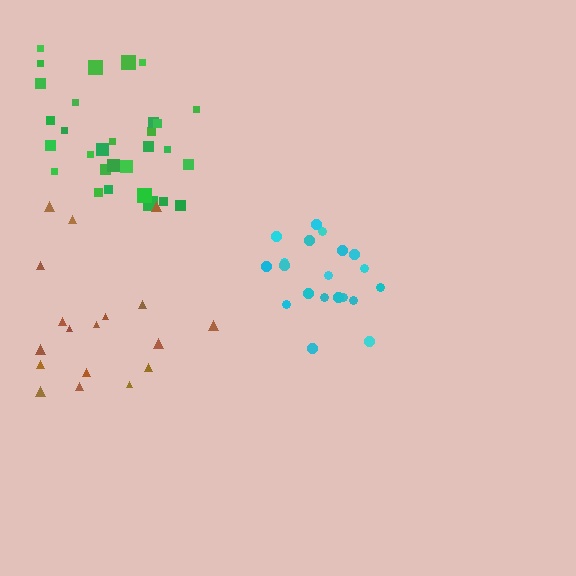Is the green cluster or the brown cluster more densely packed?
Green.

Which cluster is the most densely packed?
Green.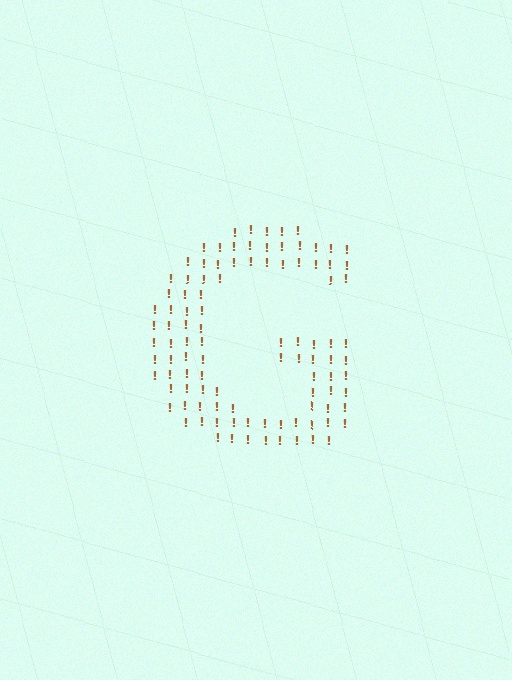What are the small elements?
The small elements are exclamation marks.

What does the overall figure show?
The overall figure shows the letter G.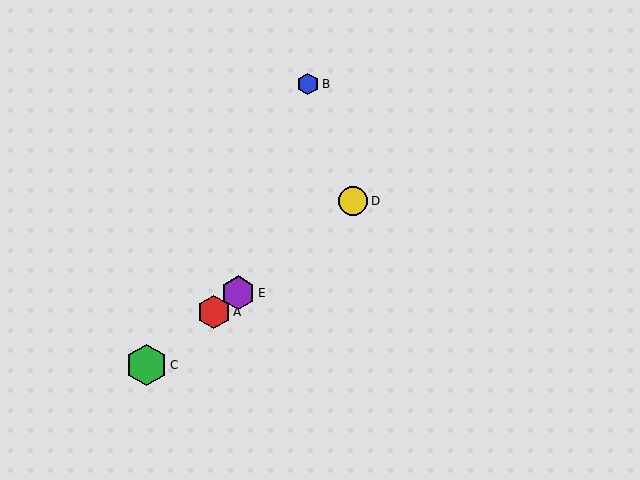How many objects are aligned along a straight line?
4 objects (A, C, D, E) are aligned along a straight line.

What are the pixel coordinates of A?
Object A is at (214, 312).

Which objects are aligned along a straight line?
Objects A, C, D, E are aligned along a straight line.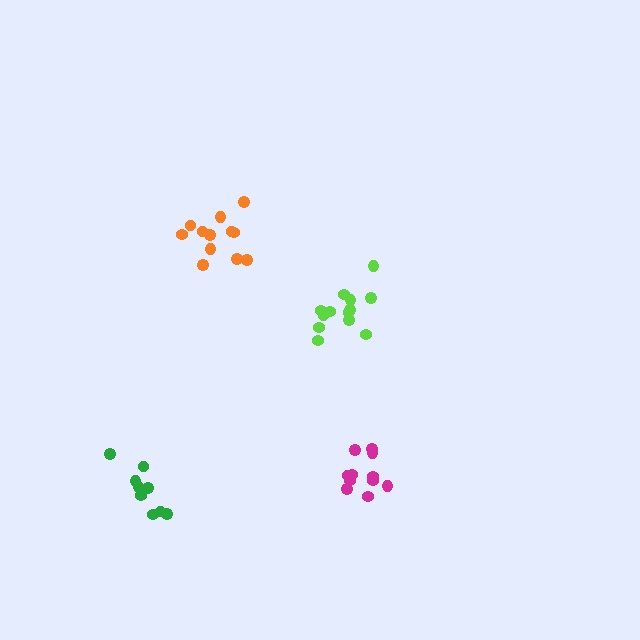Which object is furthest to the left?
The green cluster is leftmost.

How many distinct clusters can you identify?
There are 4 distinct clusters.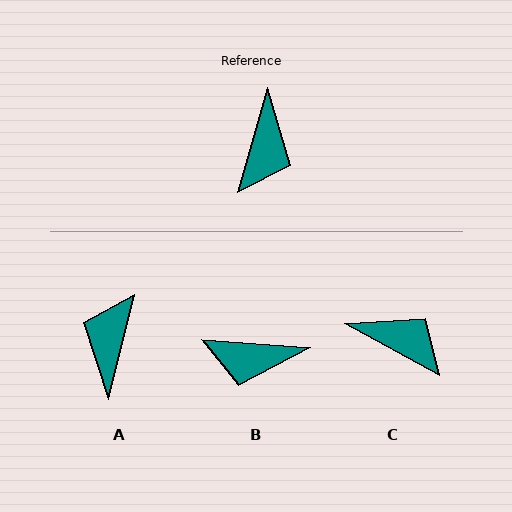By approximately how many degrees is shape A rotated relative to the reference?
Approximately 178 degrees clockwise.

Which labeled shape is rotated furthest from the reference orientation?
A, about 178 degrees away.